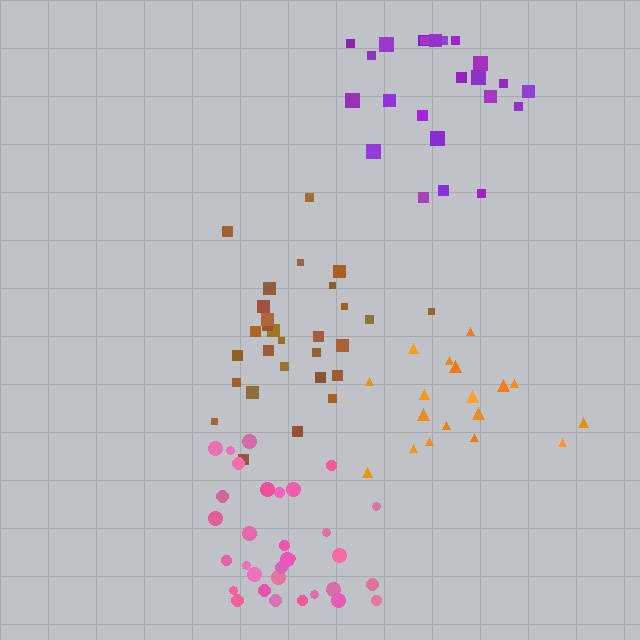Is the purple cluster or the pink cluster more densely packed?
Pink.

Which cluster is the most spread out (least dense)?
Orange.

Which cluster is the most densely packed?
Pink.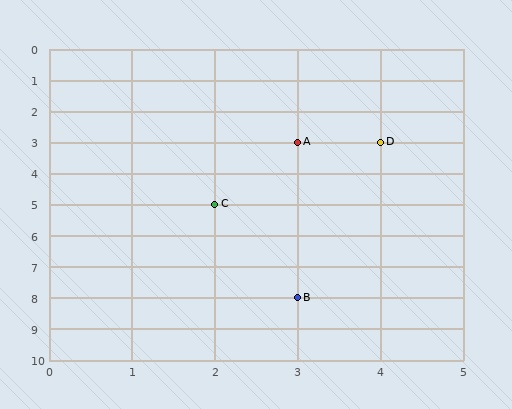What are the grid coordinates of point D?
Point D is at grid coordinates (4, 3).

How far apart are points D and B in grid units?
Points D and B are 1 column and 5 rows apart (about 5.1 grid units diagonally).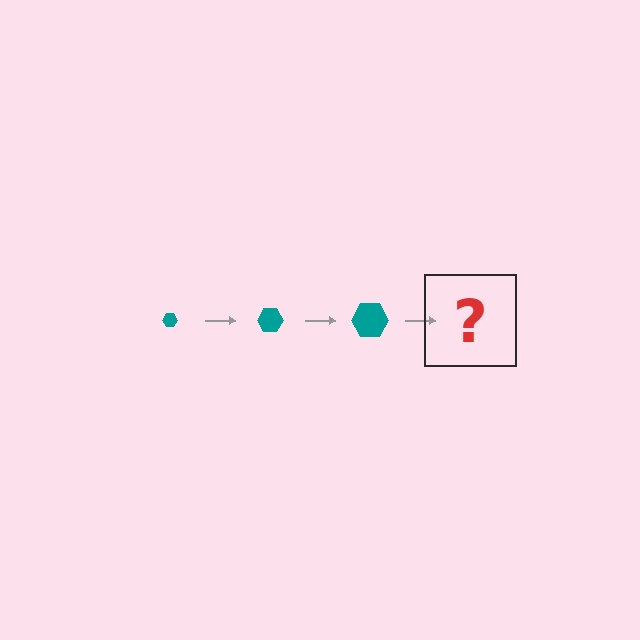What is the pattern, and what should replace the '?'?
The pattern is that the hexagon gets progressively larger each step. The '?' should be a teal hexagon, larger than the previous one.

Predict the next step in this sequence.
The next step is a teal hexagon, larger than the previous one.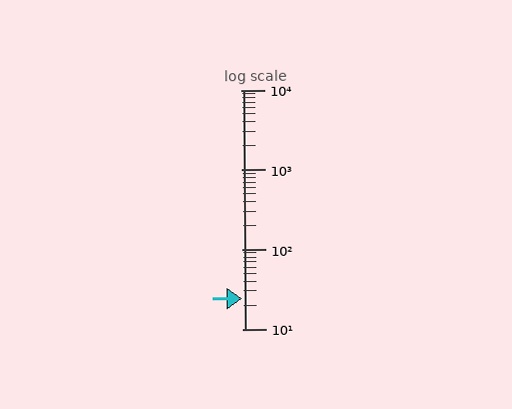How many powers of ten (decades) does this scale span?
The scale spans 3 decades, from 10 to 10000.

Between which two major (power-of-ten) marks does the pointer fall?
The pointer is between 10 and 100.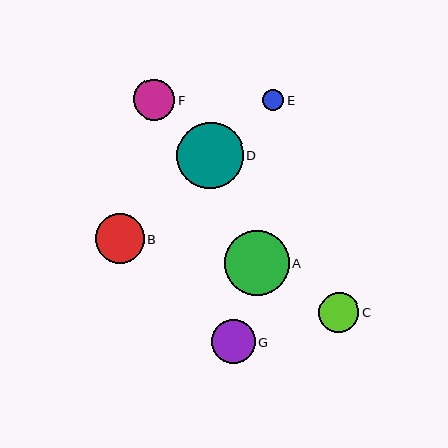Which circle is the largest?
Circle D is the largest with a size of approximately 66 pixels.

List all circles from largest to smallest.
From largest to smallest: D, A, B, G, F, C, E.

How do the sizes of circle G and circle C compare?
Circle G and circle C are approximately the same size.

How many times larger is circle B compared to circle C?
Circle B is approximately 1.2 times the size of circle C.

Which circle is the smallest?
Circle E is the smallest with a size of approximately 21 pixels.